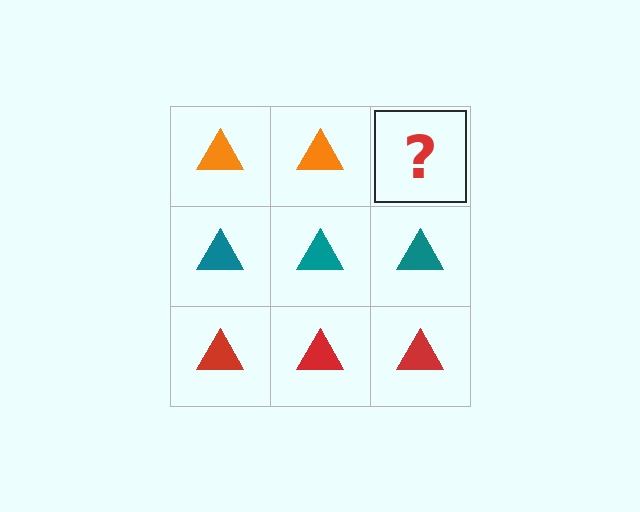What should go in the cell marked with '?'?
The missing cell should contain an orange triangle.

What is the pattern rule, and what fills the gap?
The rule is that each row has a consistent color. The gap should be filled with an orange triangle.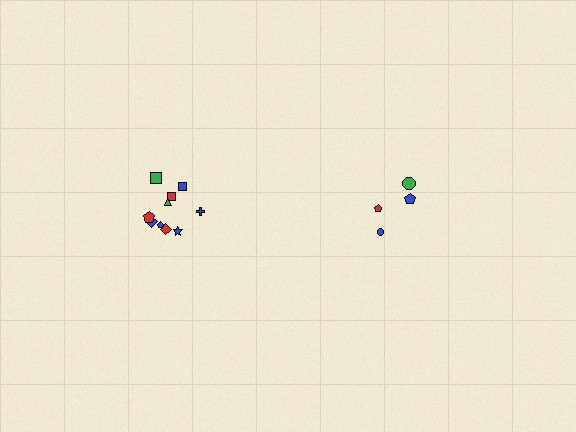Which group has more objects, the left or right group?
The left group.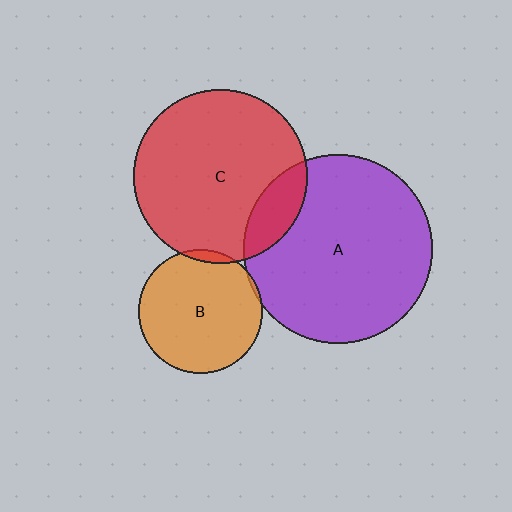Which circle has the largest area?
Circle A (purple).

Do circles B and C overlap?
Yes.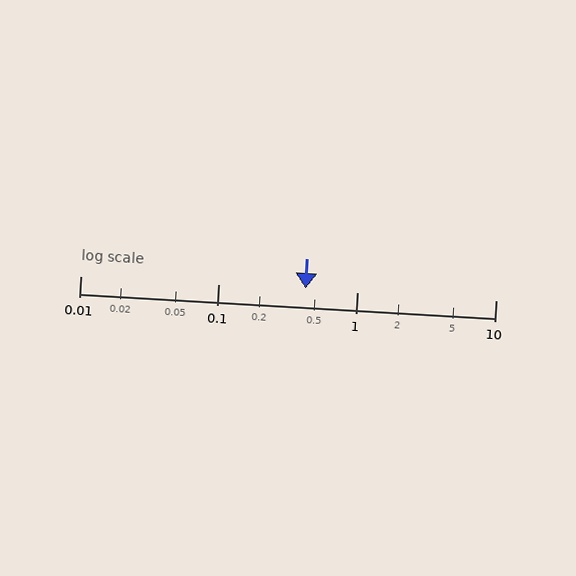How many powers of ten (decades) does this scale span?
The scale spans 3 decades, from 0.01 to 10.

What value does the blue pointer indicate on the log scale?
The pointer indicates approximately 0.42.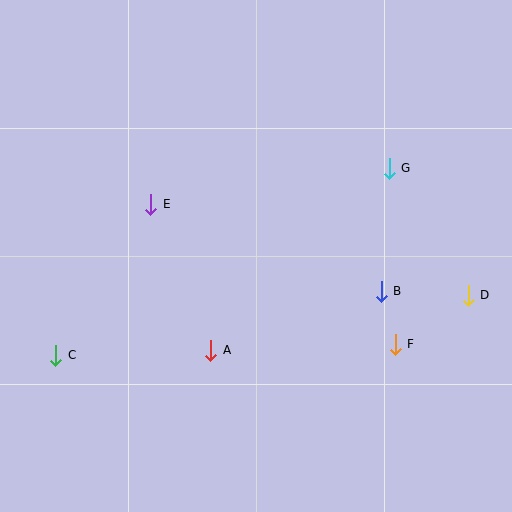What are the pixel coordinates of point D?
Point D is at (468, 295).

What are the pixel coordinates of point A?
Point A is at (211, 350).